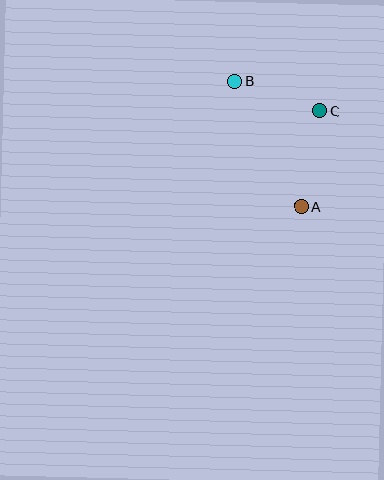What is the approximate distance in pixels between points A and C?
The distance between A and C is approximately 98 pixels.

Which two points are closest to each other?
Points B and C are closest to each other.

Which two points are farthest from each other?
Points A and B are farthest from each other.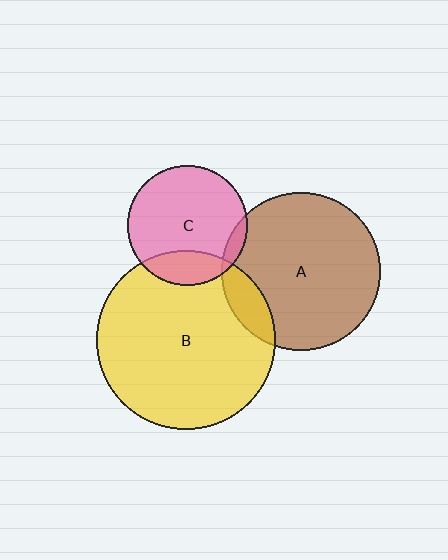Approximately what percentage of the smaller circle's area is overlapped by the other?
Approximately 20%.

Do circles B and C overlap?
Yes.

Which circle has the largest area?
Circle B (yellow).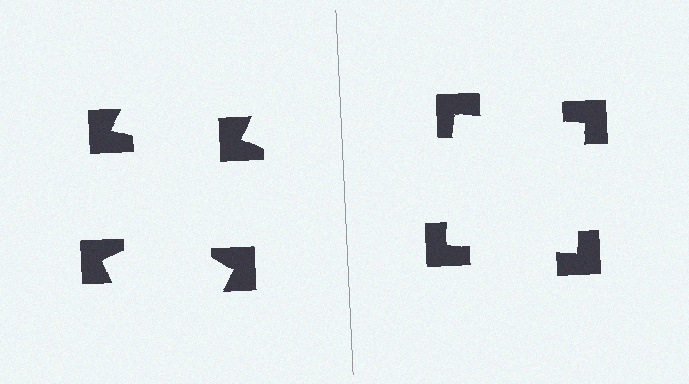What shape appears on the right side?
An illusory square.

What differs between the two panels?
The notched squares are positioned identically on both sides; only the wedge orientations differ. On the right they align to a square; on the left they are misaligned.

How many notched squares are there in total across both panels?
8 — 4 on each side.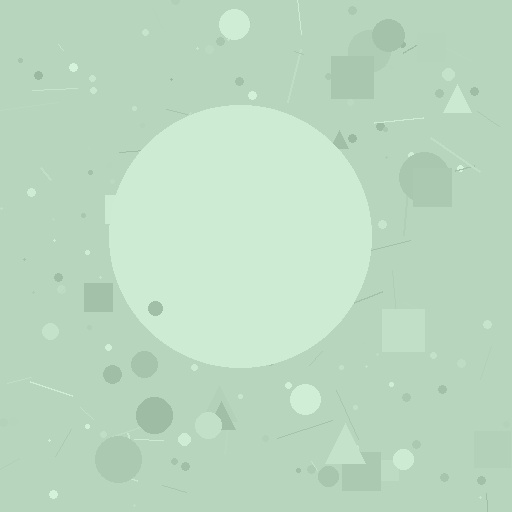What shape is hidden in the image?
A circle is hidden in the image.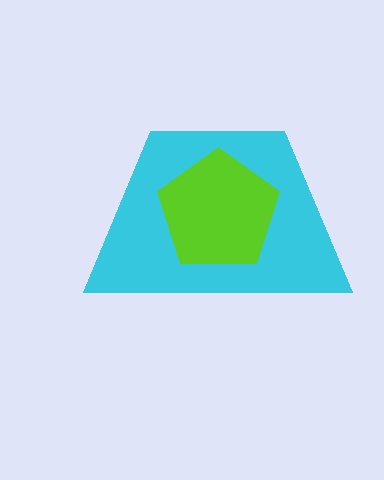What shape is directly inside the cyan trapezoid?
The lime pentagon.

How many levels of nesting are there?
2.